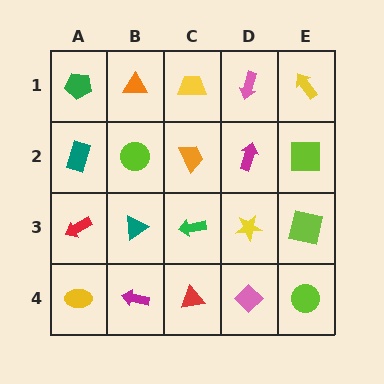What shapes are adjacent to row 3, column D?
A magenta arrow (row 2, column D), a pink diamond (row 4, column D), a green arrow (row 3, column C), a lime square (row 3, column E).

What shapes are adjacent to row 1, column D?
A magenta arrow (row 2, column D), a yellow trapezoid (row 1, column C), a yellow arrow (row 1, column E).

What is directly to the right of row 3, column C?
A yellow star.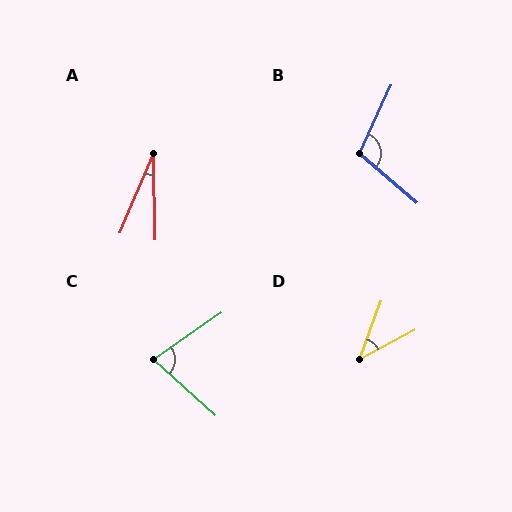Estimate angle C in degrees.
Approximately 76 degrees.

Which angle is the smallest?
A, at approximately 24 degrees.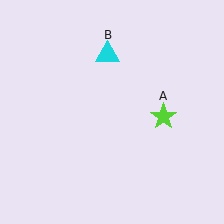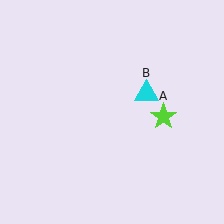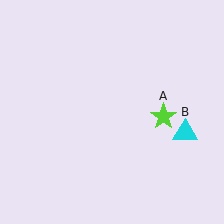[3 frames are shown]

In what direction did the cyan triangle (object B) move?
The cyan triangle (object B) moved down and to the right.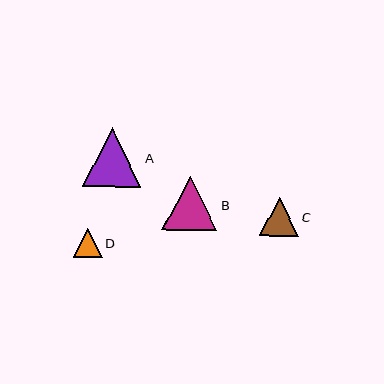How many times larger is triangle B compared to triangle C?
Triangle B is approximately 1.4 times the size of triangle C.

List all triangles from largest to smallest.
From largest to smallest: A, B, C, D.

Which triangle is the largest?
Triangle A is the largest with a size of approximately 59 pixels.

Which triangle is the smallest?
Triangle D is the smallest with a size of approximately 28 pixels.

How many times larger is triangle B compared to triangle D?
Triangle B is approximately 1.9 times the size of triangle D.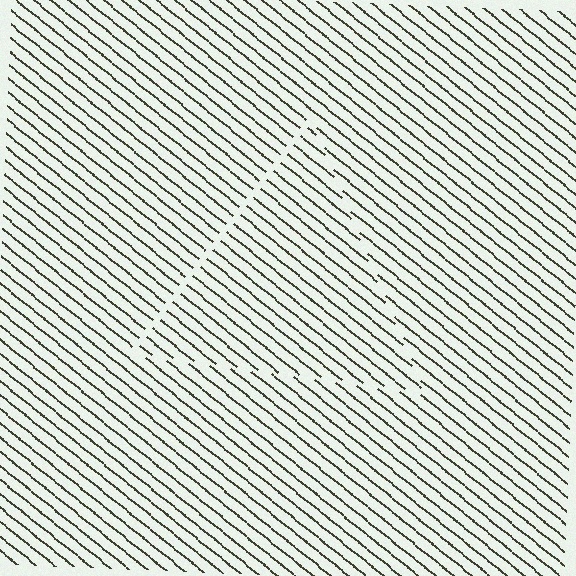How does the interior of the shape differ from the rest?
The interior of the shape contains the same grating, shifted by half a period — the contour is defined by the phase discontinuity where line-ends from the inner and outer gratings abut.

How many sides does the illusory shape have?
3 sides — the line-ends trace a triangle.